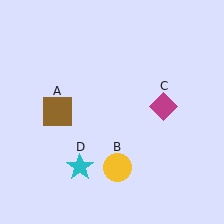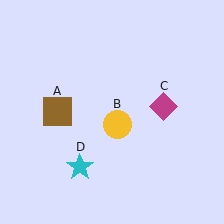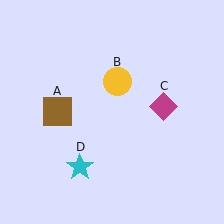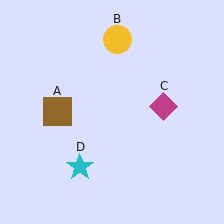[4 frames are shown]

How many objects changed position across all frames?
1 object changed position: yellow circle (object B).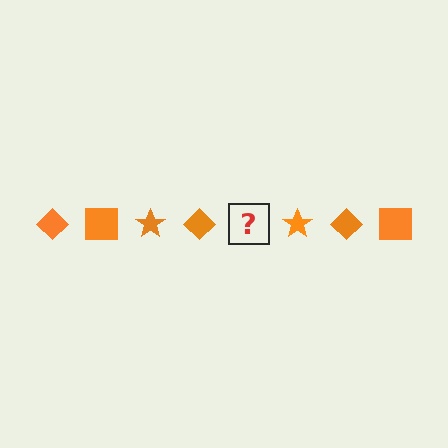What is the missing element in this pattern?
The missing element is an orange square.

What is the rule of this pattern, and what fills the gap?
The rule is that the pattern cycles through diamond, square, star shapes in orange. The gap should be filled with an orange square.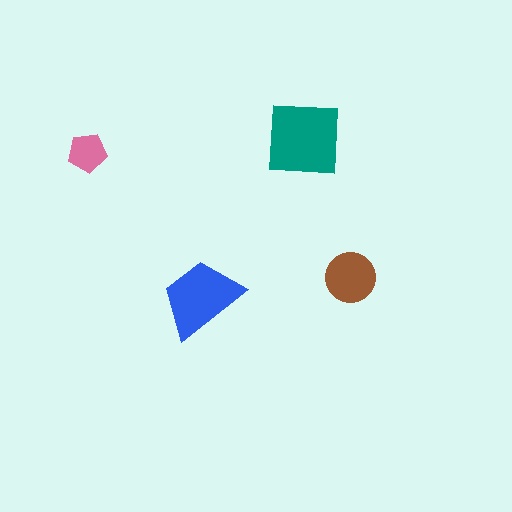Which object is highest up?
The teal square is topmost.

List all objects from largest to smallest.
The teal square, the blue trapezoid, the brown circle, the pink pentagon.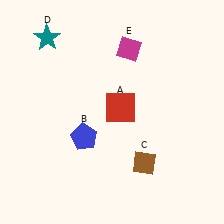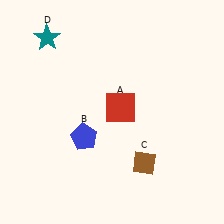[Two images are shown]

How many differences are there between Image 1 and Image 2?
There is 1 difference between the two images.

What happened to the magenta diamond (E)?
The magenta diamond (E) was removed in Image 2. It was in the top-right area of Image 1.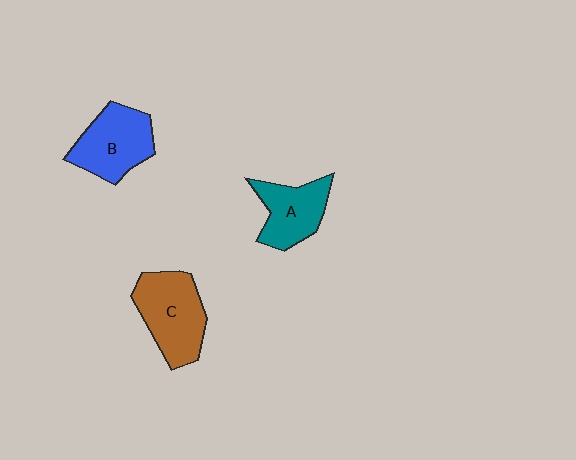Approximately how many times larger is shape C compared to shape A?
Approximately 1.3 times.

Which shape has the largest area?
Shape C (brown).